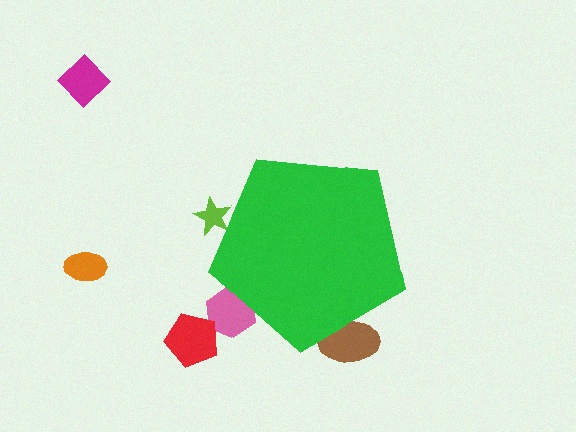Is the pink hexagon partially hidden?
Yes, the pink hexagon is partially hidden behind the green pentagon.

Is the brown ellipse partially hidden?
Yes, the brown ellipse is partially hidden behind the green pentagon.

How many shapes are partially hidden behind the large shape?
3 shapes are partially hidden.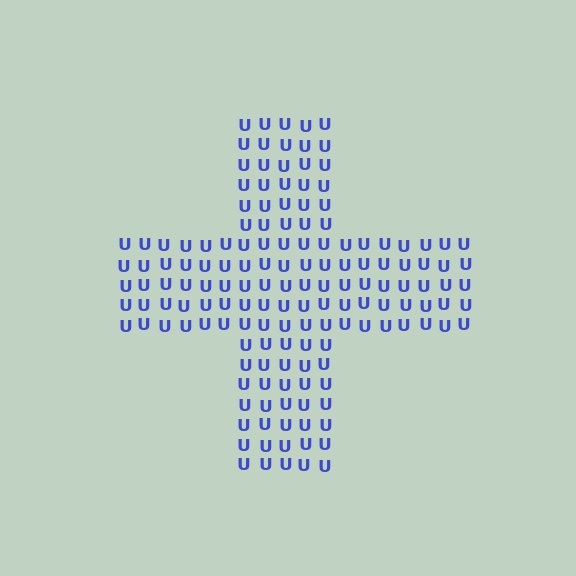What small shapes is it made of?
It is made of small letter U's.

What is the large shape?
The large shape is a cross.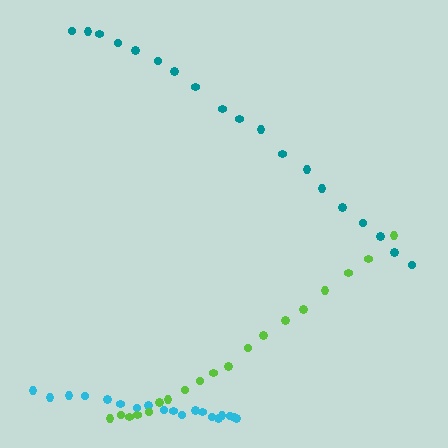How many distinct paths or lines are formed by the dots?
There are 3 distinct paths.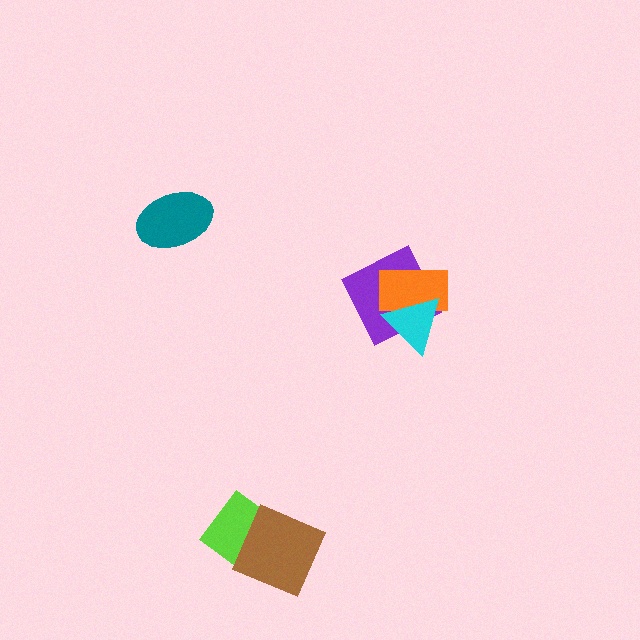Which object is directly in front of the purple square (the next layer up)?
The orange rectangle is directly in front of the purple square.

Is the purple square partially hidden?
Yes, it is partially covered by another shape.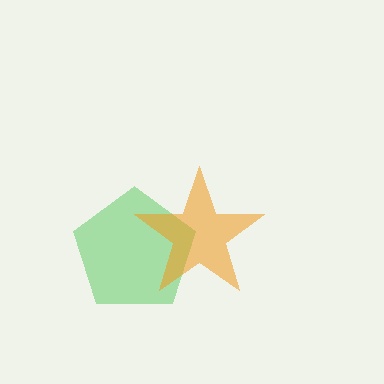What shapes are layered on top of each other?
The layered shapes are: a green pentagon, an orange star.